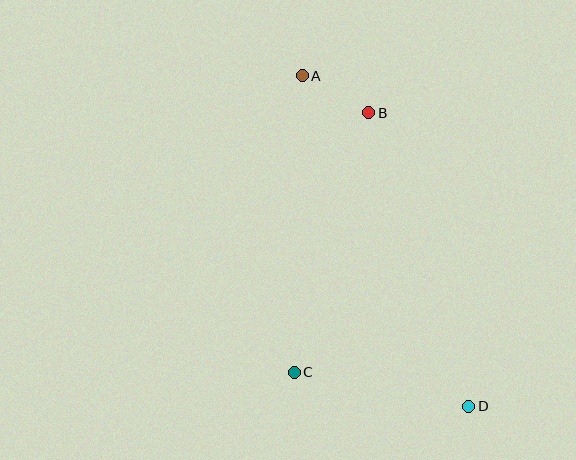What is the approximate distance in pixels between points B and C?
The distance between B and C is approximately 270 pixels.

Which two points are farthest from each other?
Points A and D are farthest from each other.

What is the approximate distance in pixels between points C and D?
The distance between C and D is approximately 178 pixels.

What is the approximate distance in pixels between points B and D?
The distance between B and D is approximately 310 pixels.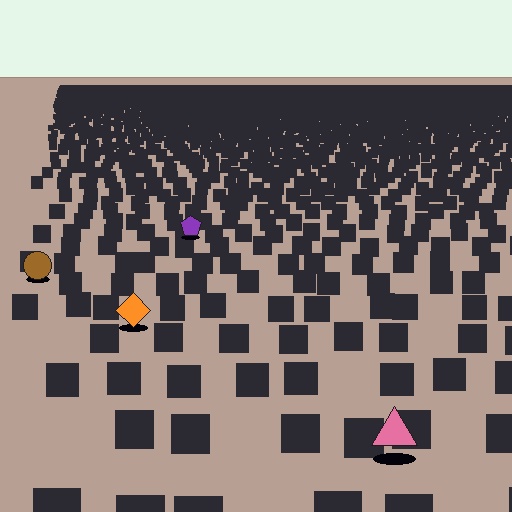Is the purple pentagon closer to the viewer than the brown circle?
No. The brown circle is closer — you can tell from the texture gradient: the ground texture is coarser near it.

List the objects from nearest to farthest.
From nearest to farthest: the pink triangle, the orange diamond, the brown circle, the purple pentagon.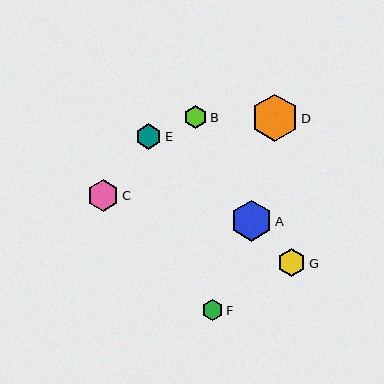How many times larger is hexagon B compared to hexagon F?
Hexagon B is approximately 1.1 times the size of hexagon F.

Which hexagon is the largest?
Hexagon D is the largest with a size of approximately 47 pixels.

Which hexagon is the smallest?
Hexagon F is the smallest with a size of approximately 20 pixels.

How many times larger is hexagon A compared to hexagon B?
Hexagon A is approximately 1.8 times the size of hexagon B.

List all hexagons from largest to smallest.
From largest to smallest: D, A, C, G, E, B, F.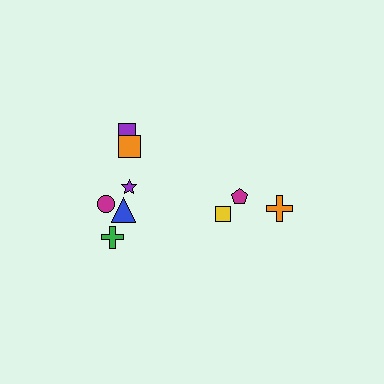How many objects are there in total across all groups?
There are 9 objects.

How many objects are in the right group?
There are 3 objects.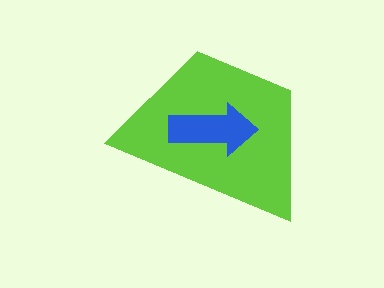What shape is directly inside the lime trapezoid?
The blue arrow.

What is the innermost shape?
The blue arrow.